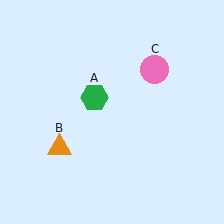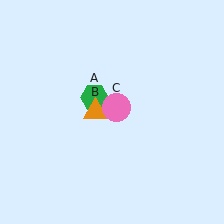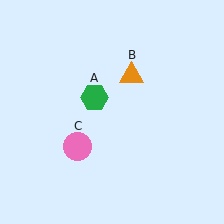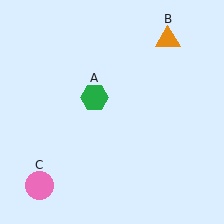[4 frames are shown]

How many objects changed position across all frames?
2 objects changed position: orange triangle (object B), pink circle (object C).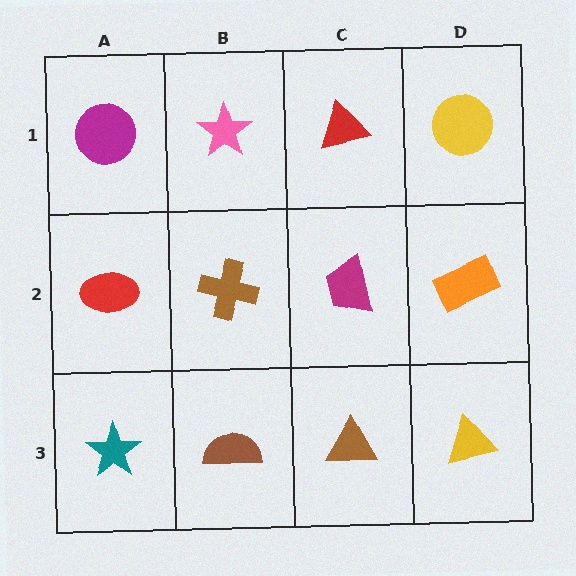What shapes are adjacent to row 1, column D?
An orange rectangle (row 2, column D), a red triangle (row 1, column C).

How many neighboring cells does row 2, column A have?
3.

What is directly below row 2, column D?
A yellow triangle.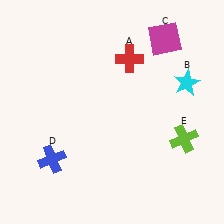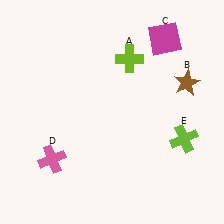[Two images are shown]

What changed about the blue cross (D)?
In Image 1, D is blue. In Image 2, it changed to pink.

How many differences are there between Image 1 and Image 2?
There are 3 differences between the two images.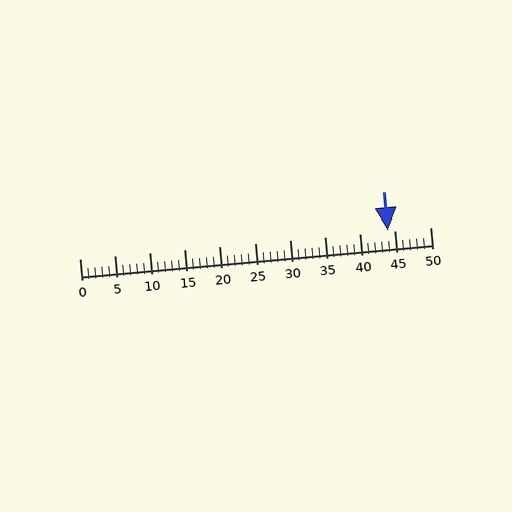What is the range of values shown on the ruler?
The ruler shows values from 0 to 50.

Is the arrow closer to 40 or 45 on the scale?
The arrow is closer to 45.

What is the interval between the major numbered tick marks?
The major tick marks are spaced 5 units apart.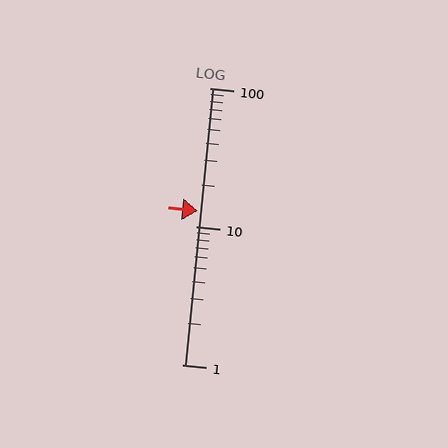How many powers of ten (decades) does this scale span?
The scale spans 2 decades, from 1 to 100.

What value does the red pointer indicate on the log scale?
The pointer indicates approximately 13.